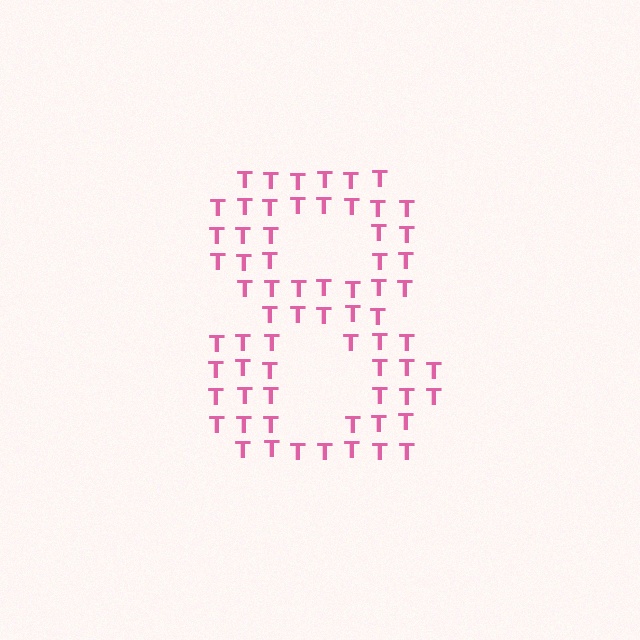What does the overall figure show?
The overall figure shows the digit 8.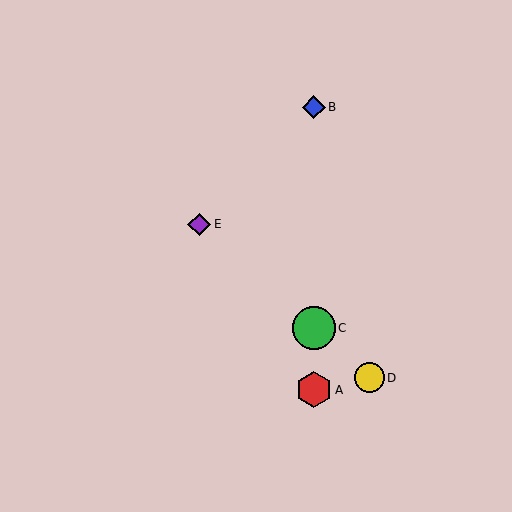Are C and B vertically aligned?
Yes, both are at x≈314.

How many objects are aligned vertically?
3 objects (A, B, C) are aligned vertically.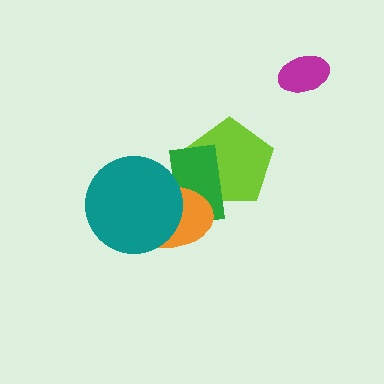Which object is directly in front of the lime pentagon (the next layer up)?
The green rectangle is directly in front of the lime pentagon.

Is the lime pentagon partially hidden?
Yes, it is partially covered by another shape.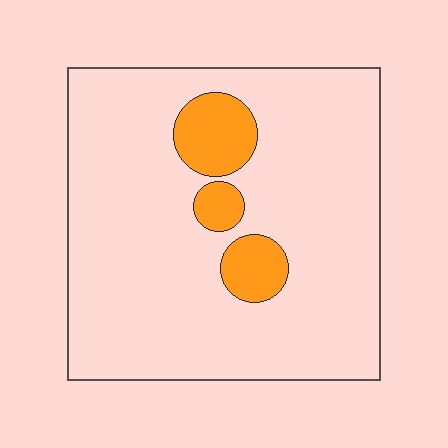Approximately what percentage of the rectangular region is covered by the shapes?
Approximately 10%.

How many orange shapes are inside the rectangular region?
3.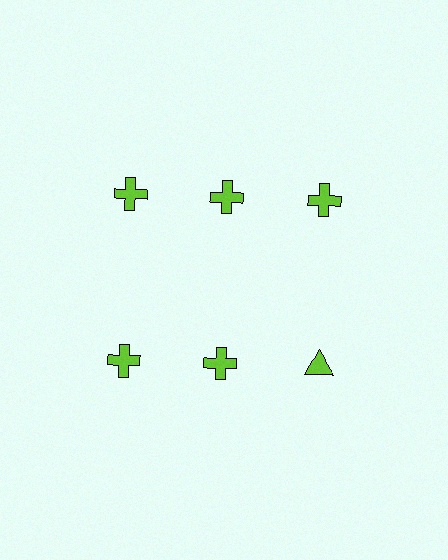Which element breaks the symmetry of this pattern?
The lime triangle in the second row, center column breaks the symmetry. All other shapes are lime crosses.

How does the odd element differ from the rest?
It has a different shape: triangle instead of cross.